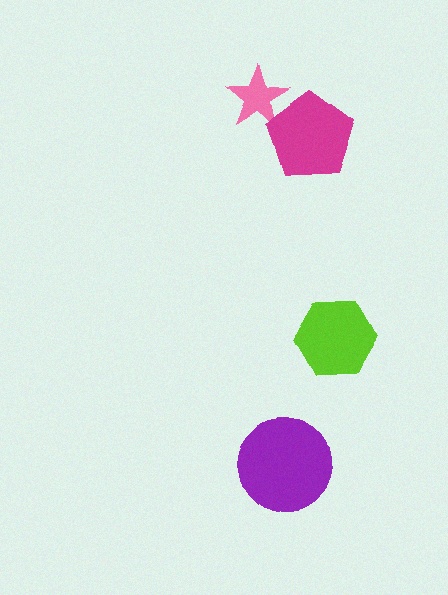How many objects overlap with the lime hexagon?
0 objects overlap with the lime hexagon.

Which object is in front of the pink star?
The magenta pentagon is in front of the pink star.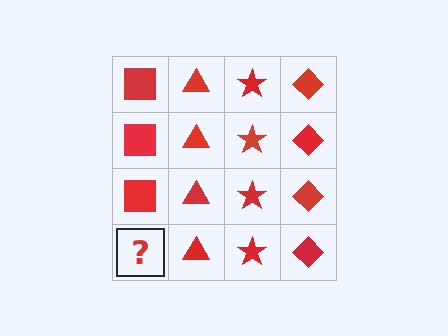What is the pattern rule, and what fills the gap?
The rule is that each column has a consistent shape. The gap should be filled with a red square.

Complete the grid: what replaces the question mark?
The question mark should be replaced with a red square.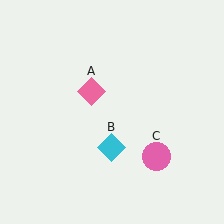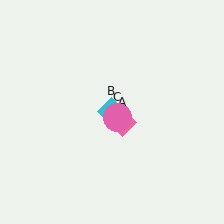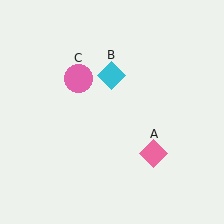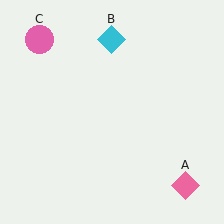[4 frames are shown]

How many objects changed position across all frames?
3 objects changed position: pink diamond (object A), cyan diamond (object B), pink circle (object C).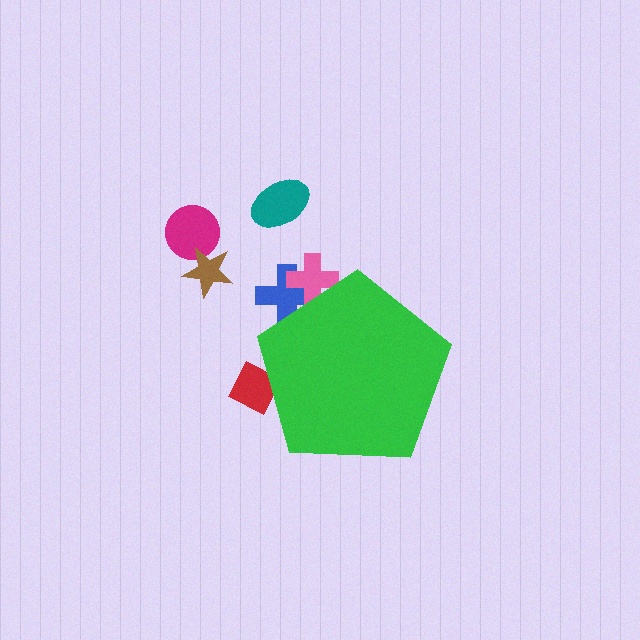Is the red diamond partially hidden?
Yes, the red diamond is partially hidden behind the green pentagon.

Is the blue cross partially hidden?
Yes, the blue cross is partially hidden behind the green pentagon.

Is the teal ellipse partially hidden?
No, the teal ellipse is fully visible.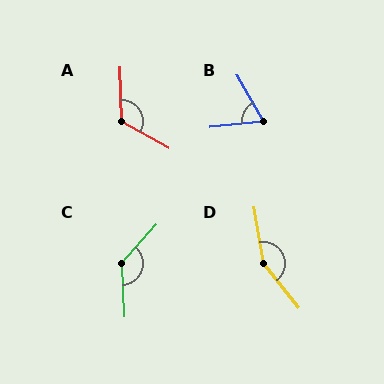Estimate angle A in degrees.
Approximately 121 degrees.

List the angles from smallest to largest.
B (66°), A (121°), C (135°), D (152°).